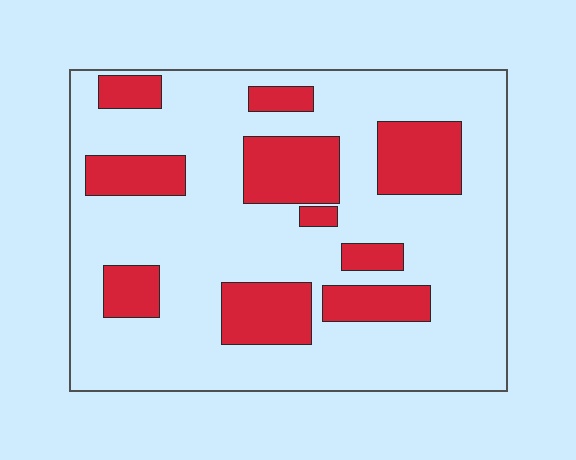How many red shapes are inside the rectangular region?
10.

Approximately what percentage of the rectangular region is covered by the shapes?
Approximately 25%.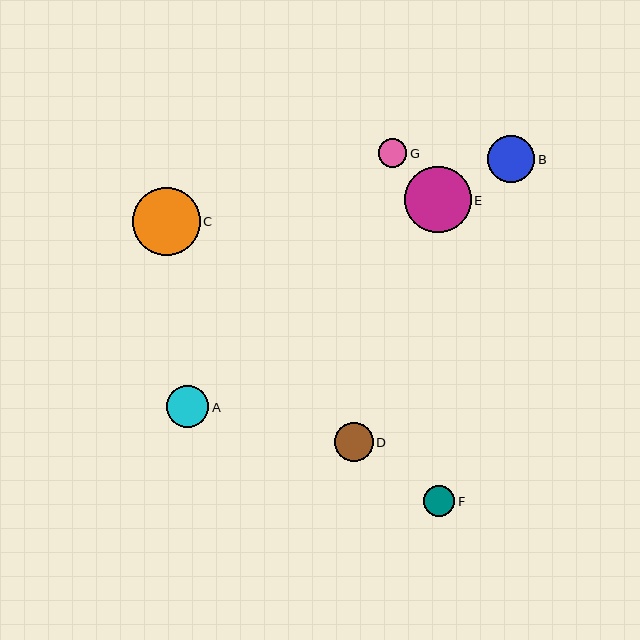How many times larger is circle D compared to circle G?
Circle D is approximately 1.4 times the size of circle G.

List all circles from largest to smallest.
From largest to smallest: C, E, B, A, D, F, G.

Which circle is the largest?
Circle C is the largest with a size of approximately 68 pixels.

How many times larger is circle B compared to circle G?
Circle B is approximately 1.7 times the size of circle G.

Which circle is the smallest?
Circle G is the smallest with a size of approximately 28 pixels.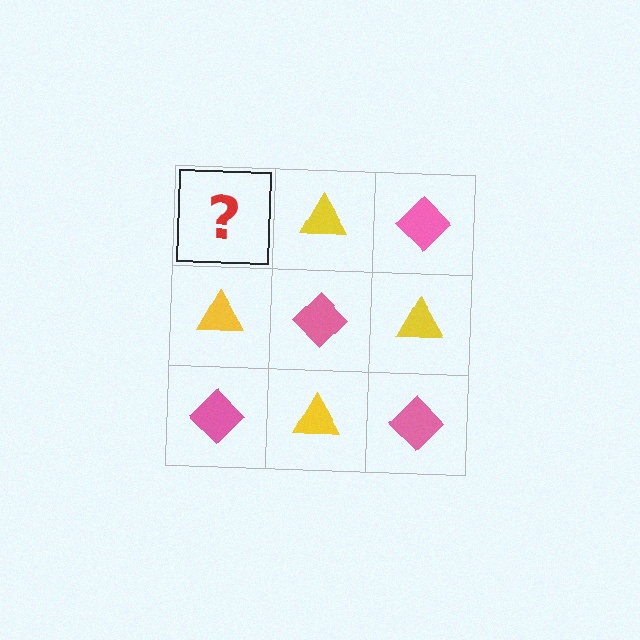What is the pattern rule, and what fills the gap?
The rule is that it alternates pink diamond and yellow triangle in a checkerboard pattern. The gap should be filled with a pink diamond.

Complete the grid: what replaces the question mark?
The question mark should be replaced with a pink diamond.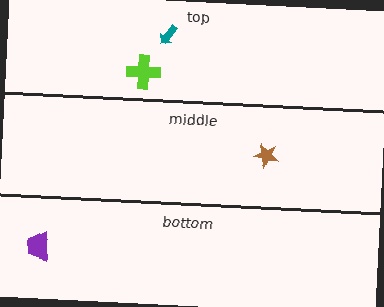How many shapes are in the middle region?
1.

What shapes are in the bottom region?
The purple trapezoid.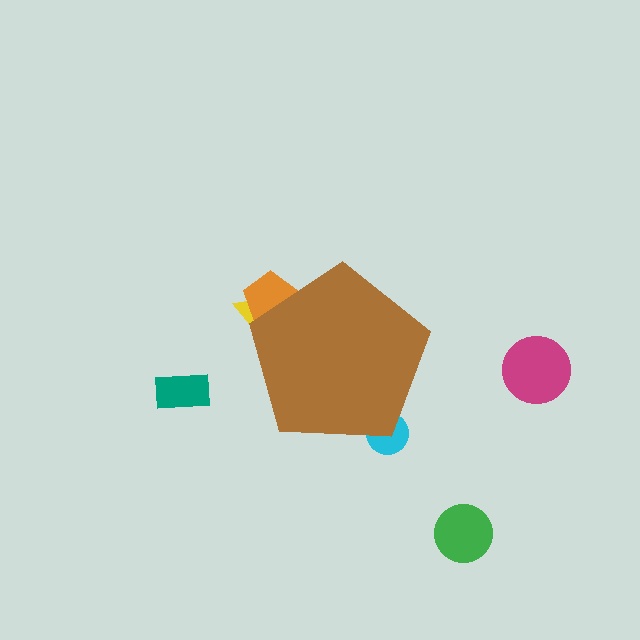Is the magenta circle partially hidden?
No, the magenta circle is fully visible.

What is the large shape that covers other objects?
A brown pentagon.